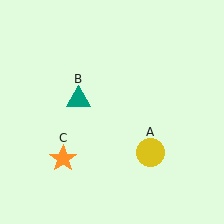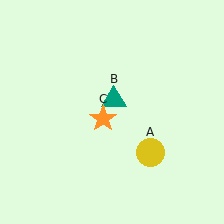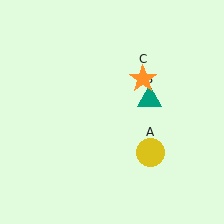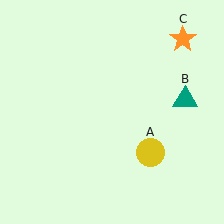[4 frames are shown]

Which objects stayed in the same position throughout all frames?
Yellow circle (object A) remained stationary.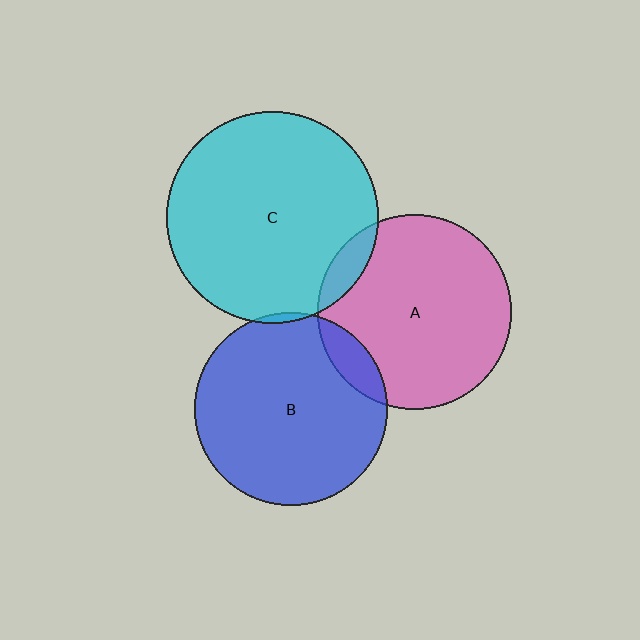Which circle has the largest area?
Circle C (cyan).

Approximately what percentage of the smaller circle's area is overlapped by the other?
Approximately 5%.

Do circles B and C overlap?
Yes.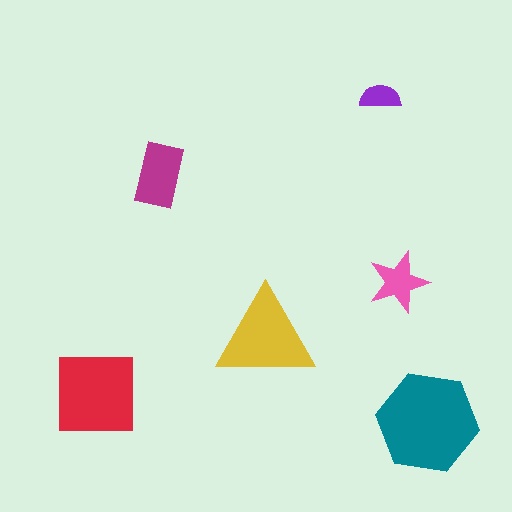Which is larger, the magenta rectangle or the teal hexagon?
The teal hexagon.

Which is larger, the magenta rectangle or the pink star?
The magenta rectangle.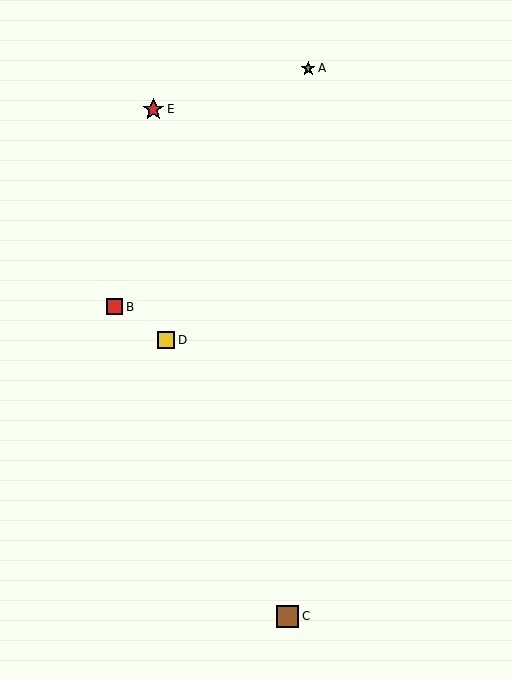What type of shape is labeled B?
Shape B is a red square.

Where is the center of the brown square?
The center of the brown square is at (287, 616).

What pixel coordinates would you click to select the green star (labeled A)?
Click at (308, 68) to select the green star A.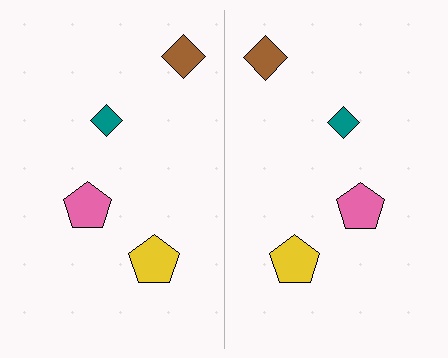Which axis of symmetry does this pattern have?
The pattern has a vertical axis of symmetry running through the center of the image.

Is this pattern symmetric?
Yes, this pattern has bilateral (reflection) symmetry.